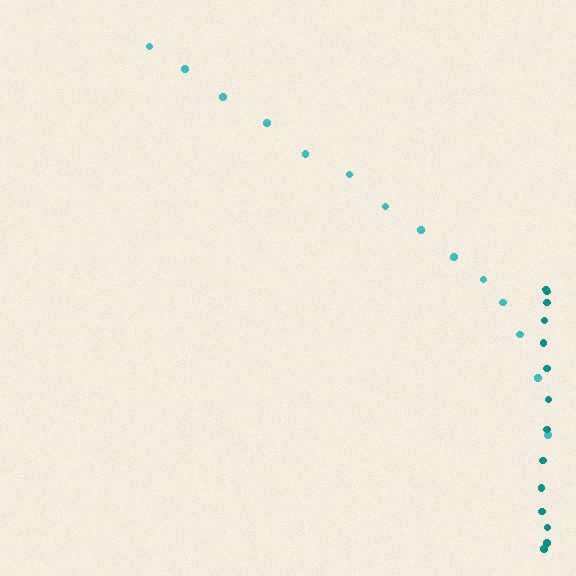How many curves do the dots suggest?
There are 2 distinct paths.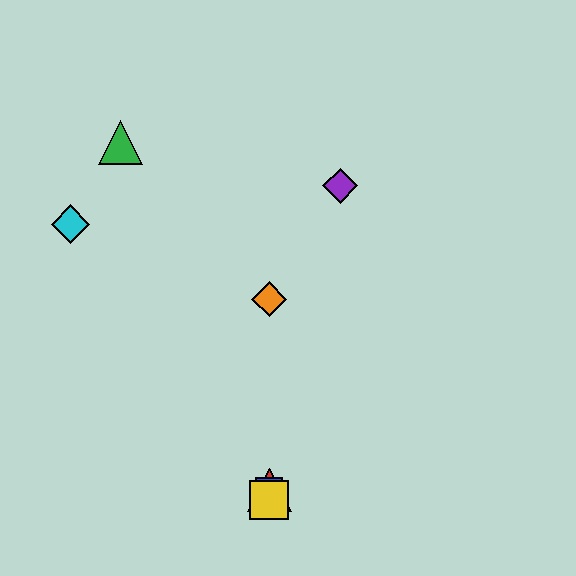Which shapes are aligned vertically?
The red triangle, the blue square, the yellow square, the orange diamond are aligned vertically.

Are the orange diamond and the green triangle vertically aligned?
No, the orange diamond is at x≈269 and the green triangle is at x≈121.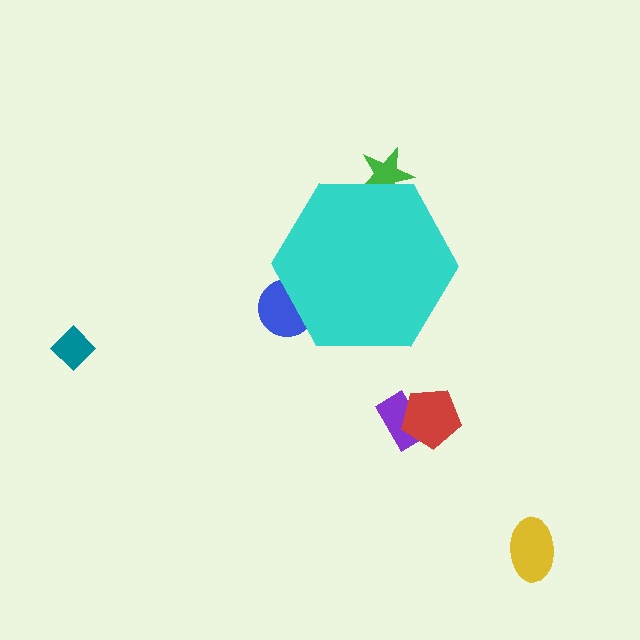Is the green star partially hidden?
Yes, the green star is partially hidden behind the cyan hexagon.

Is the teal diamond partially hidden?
No, the teal diamond is fully visible.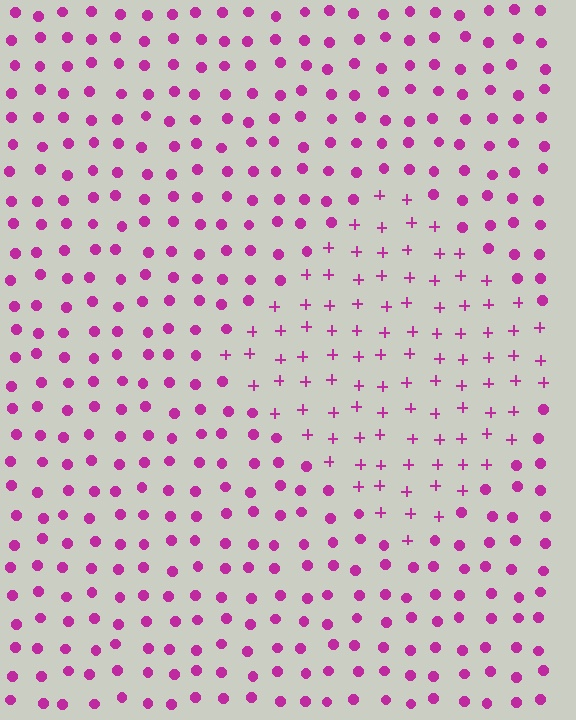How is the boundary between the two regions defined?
The boundary is defined by a change in element shape: plus signs inside vs. circles outside. All elements share the same color and spacing.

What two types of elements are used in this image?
The image uses plus signs inside the diamond region and circles outside it.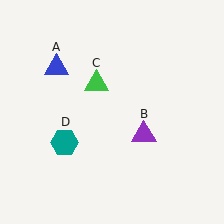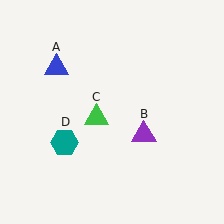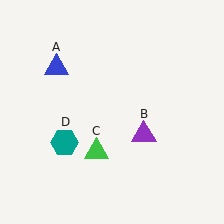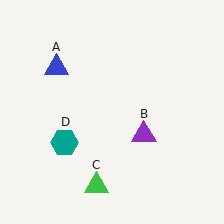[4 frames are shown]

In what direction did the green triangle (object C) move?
The green triangle (object C) moved down.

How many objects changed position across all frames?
1 object changed position: green triangle (object C).